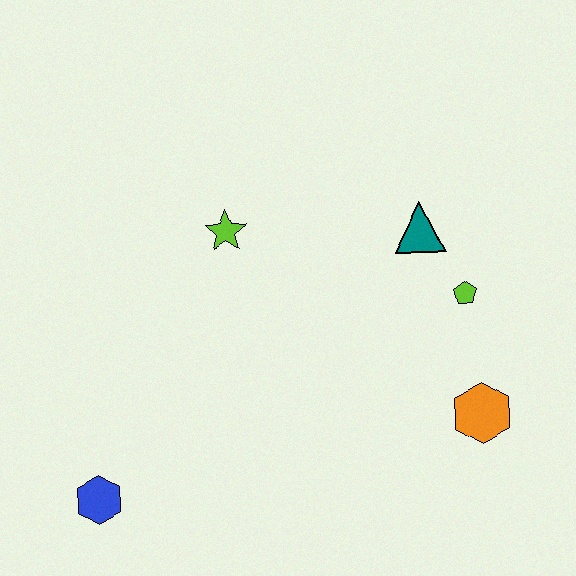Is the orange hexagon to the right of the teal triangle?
Yes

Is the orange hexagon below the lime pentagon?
Yes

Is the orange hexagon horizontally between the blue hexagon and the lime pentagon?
No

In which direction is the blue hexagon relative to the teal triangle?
The blue hexagon is to the left of the teal triangle.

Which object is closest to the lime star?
The teal triangle is closest to the lime star.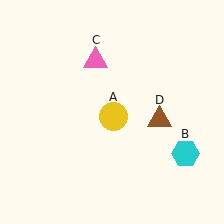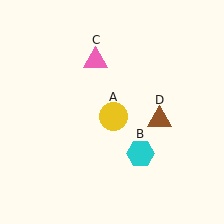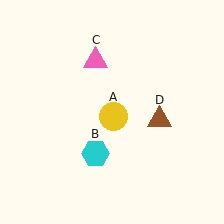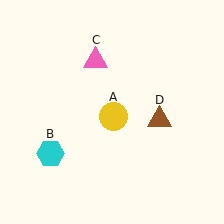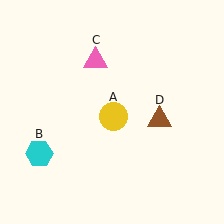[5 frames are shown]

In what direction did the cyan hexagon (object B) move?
The cyan hexagon (object B) moved left.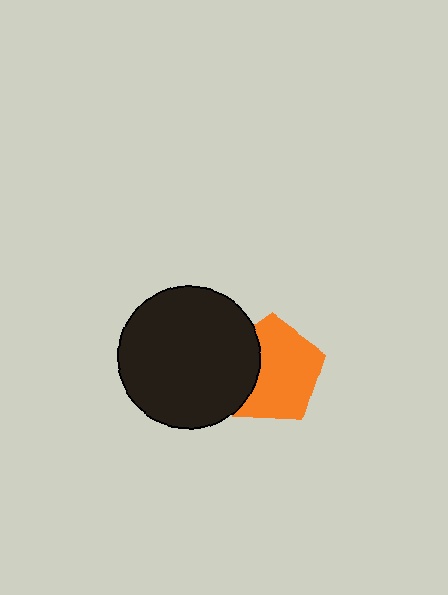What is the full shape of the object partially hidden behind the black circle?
The partially hidden object is an orange pentagon.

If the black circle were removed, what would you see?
You would see the complete orange pentagon.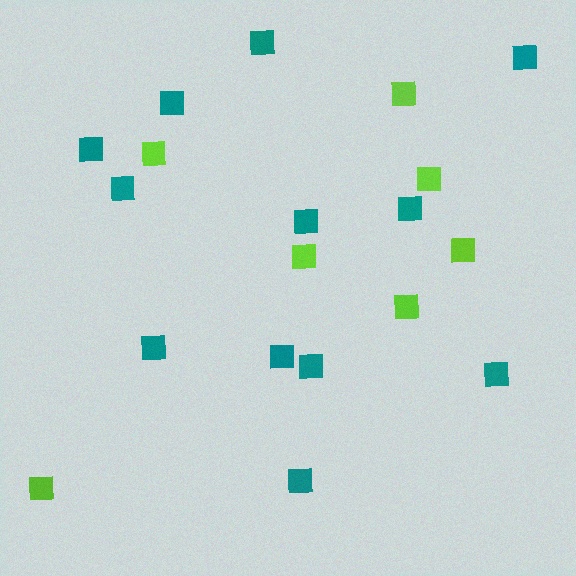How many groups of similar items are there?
There are 2 groups: one group of teal squares (12) and one group of lime squares (7).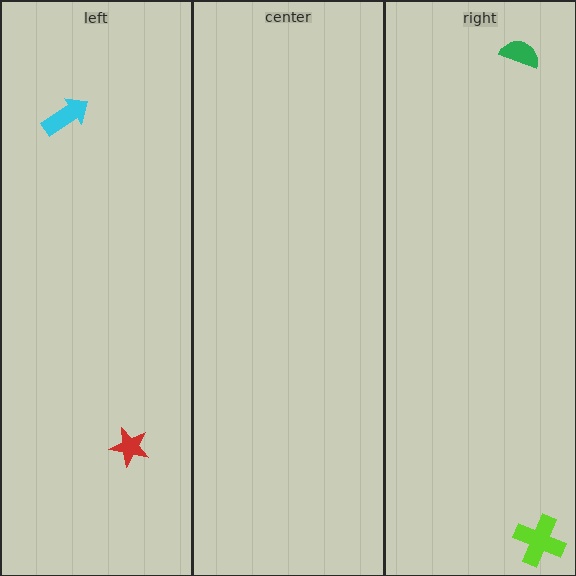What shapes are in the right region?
The lime cross, the green semicircle.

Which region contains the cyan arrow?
The left region.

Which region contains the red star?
The left region.